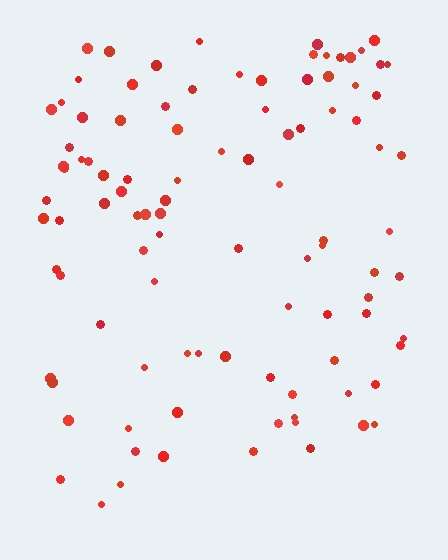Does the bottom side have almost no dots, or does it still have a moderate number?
Still a moderate number, just noticeably fewer than the top.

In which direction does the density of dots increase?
From bottom to top, with the top side densest.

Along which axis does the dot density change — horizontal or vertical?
Vertical.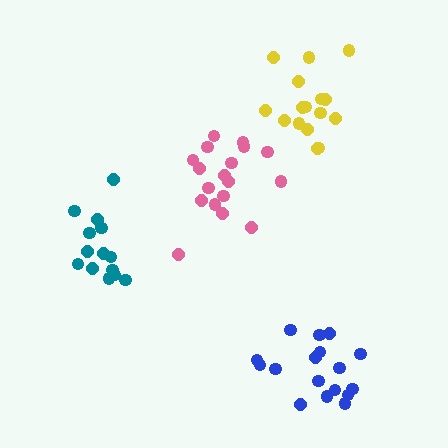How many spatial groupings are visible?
There are 4 spatial groupings.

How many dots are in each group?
Group 1: 18 dots, Group 2: 14 dots, Group 3: 17 dots, Group 4: 16 dots (65 total).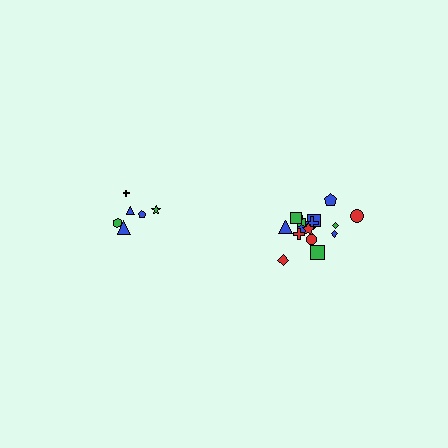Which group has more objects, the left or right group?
The right group.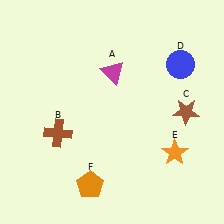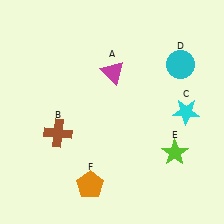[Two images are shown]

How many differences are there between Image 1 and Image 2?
There are 3 differences between the two images.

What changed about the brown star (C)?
In Image 1, C is brown. In Image 2, it changed to cyan.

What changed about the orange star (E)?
In Image 1, E is orange. In Image 2, it changed to lime.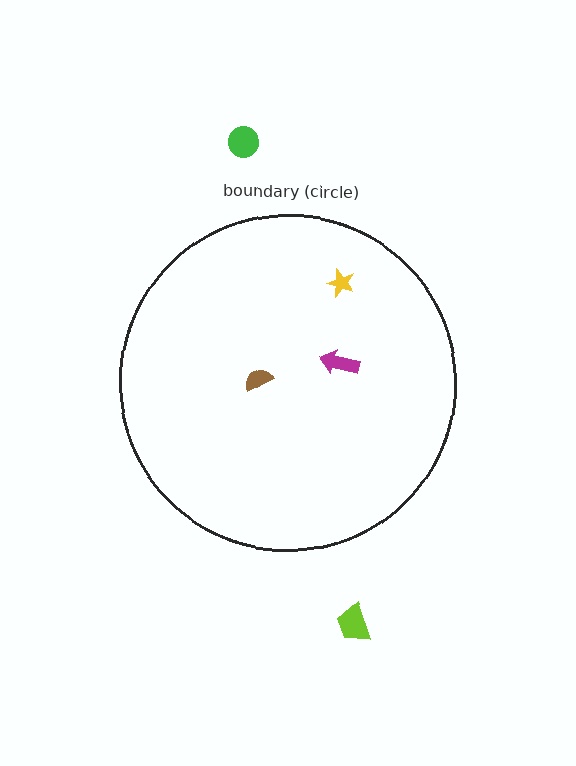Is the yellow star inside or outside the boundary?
Inside.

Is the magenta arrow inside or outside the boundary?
Inside.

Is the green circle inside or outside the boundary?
Outside.